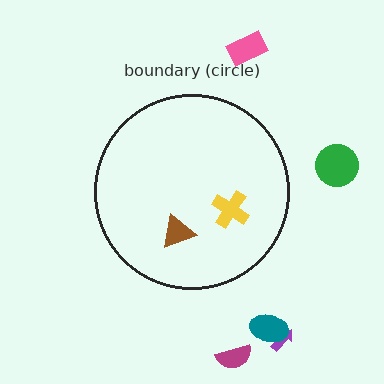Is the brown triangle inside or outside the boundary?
Inside.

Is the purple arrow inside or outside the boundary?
Outside.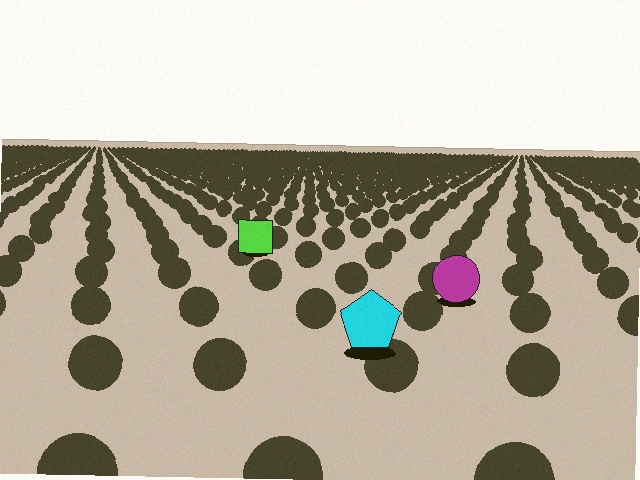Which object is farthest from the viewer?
The lime square is farthest from the viewer. It appears smaller and the ground texture around it is denser.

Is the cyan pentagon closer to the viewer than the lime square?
Yes. The cyan pentagon is closer — you can tell from the texture gradient: the ground texture is coarser near it.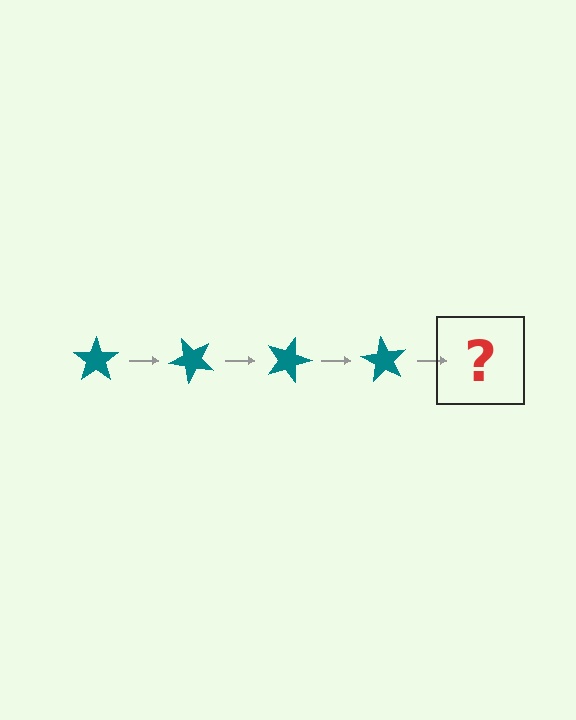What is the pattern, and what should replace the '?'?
The pattern is that the star rotates 45 degrees each step. The '?' should be a teal star rotated 180 degrees.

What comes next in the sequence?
The next element should be a teal star rotated 180 degrees.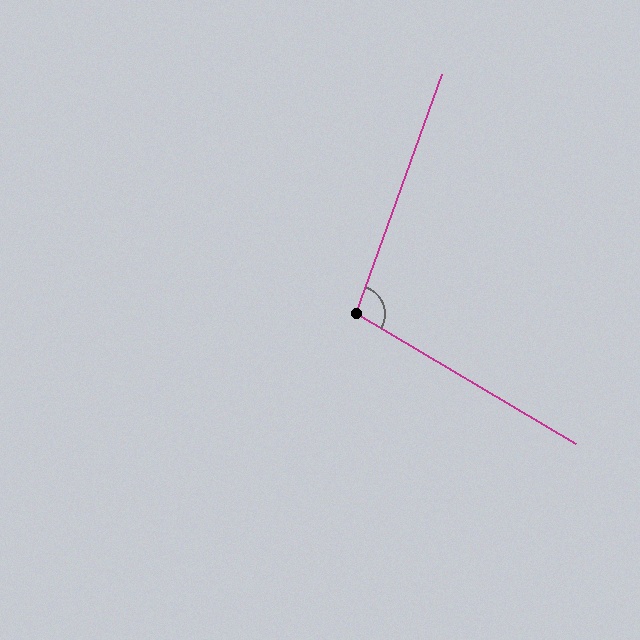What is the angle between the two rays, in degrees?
Approximately 101 degrees.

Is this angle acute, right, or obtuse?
It is obtuse.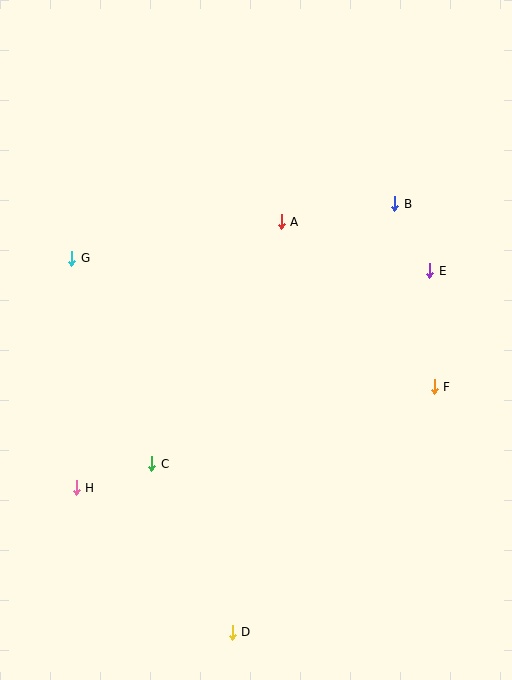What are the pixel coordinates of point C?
Point C is at (152, 464).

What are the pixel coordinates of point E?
Point E is at (430, 271).